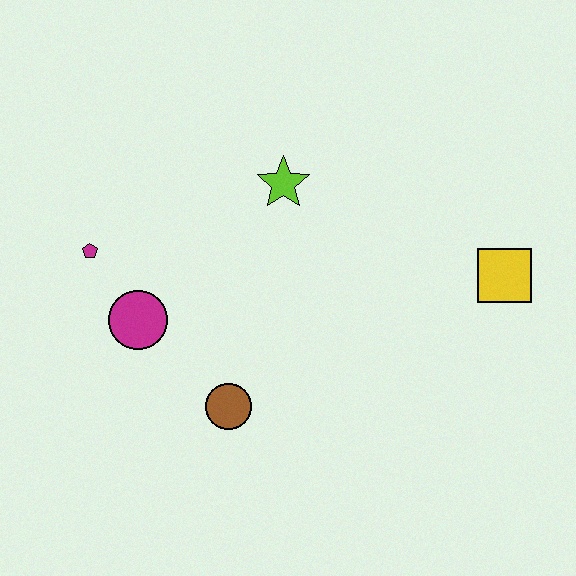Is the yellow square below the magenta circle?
No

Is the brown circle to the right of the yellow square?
No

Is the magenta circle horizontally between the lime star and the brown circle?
No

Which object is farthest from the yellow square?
The magenta pentagon is farthest from the yellow square.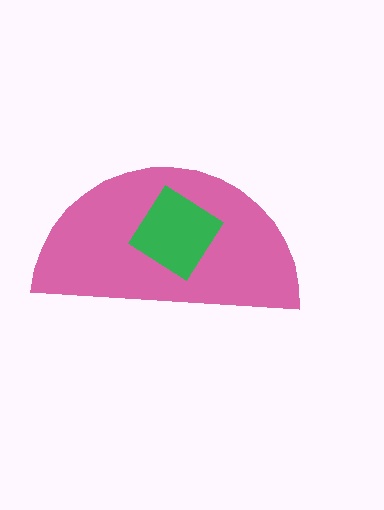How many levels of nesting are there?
2.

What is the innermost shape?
The green diamond.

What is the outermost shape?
The pink semicircle.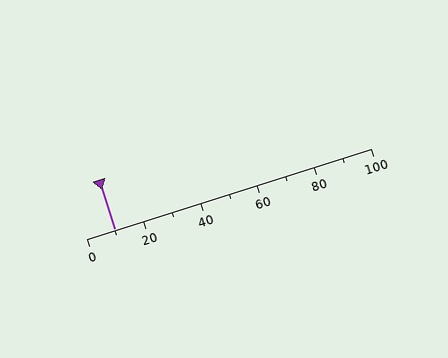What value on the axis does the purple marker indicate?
The marker indicates approximately 10.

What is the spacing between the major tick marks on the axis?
The major ticks are spaced 20 apart.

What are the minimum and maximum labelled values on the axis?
The axis runs from 0 to 100.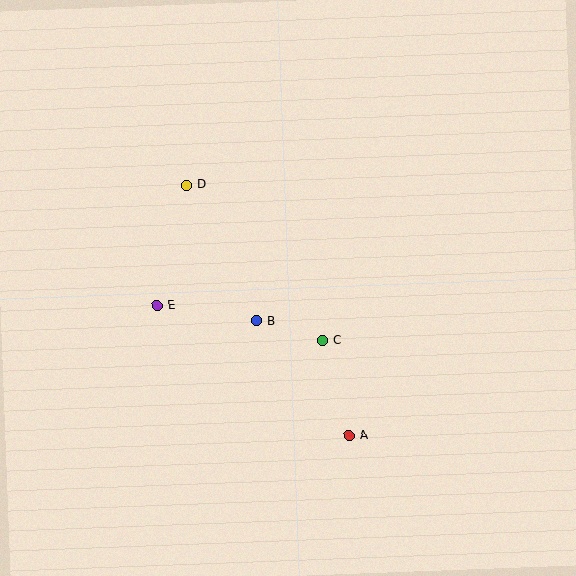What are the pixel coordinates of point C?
Point C is at (323, 341).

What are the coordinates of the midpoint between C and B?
The midpoint between C and B is at (290, 331).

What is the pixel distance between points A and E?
The distance between A and E is 232 pixels.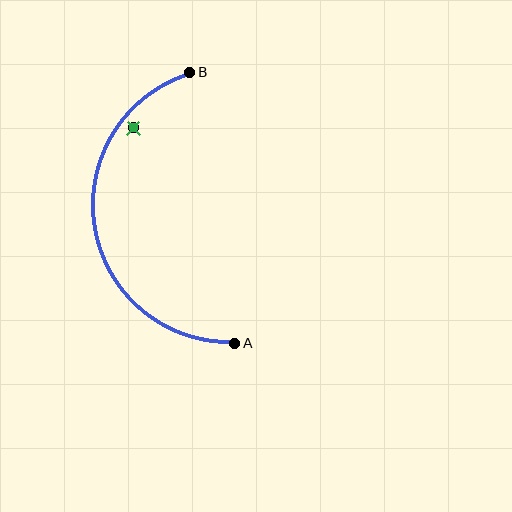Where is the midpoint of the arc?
The arc midpoint is the point on the curve farthest from the straight line joining A and B. It sits to the left of that line.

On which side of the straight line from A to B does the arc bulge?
The arc bulges to the left of the straight line connecting A and B.